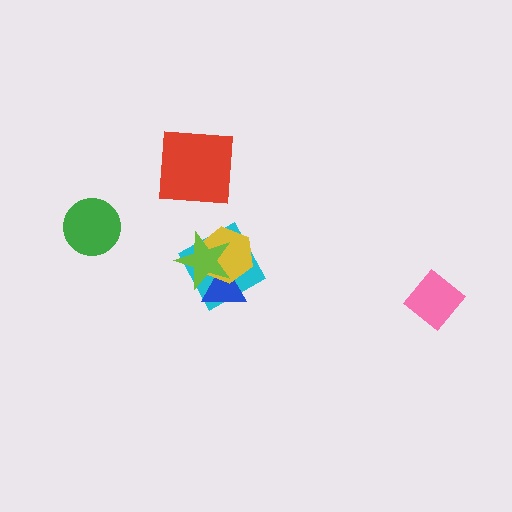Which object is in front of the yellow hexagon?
The lime star is in front of the yellow hexagon.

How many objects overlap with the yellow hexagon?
3 objects overlap with the yellow hexagon.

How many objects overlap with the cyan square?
3 objects overlap with the cyan square.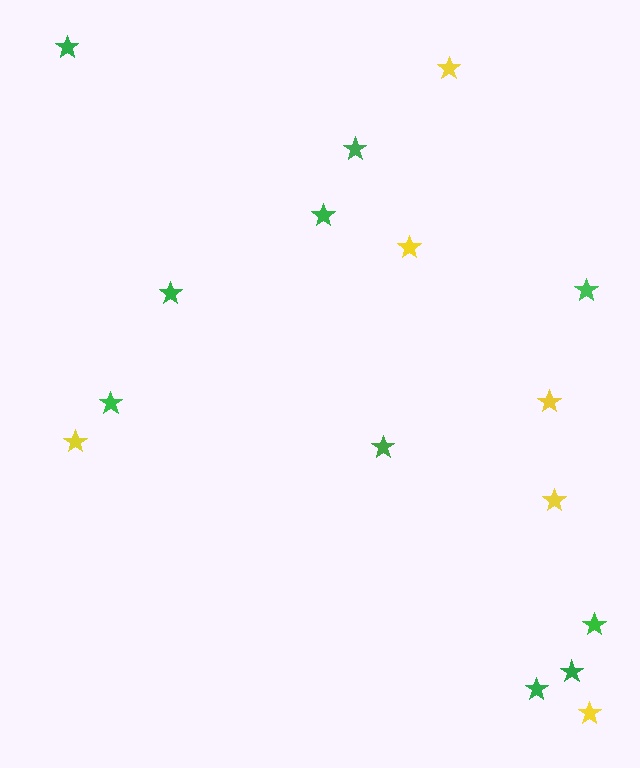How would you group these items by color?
There are 2 groups: one group of green stars (10) and one group of yellow stars (6).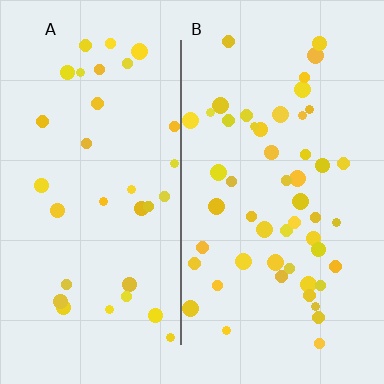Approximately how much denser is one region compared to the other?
Approximately 1.6× — region B over region A.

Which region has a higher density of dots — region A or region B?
B (the right).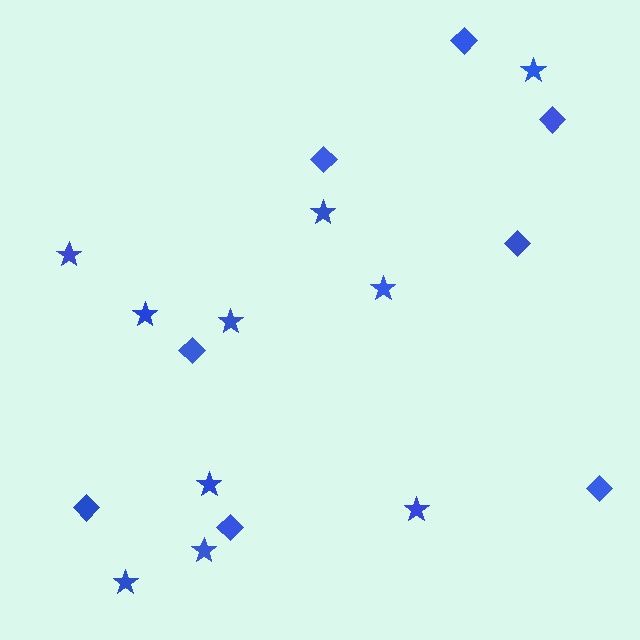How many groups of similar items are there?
There are 2 groups: one group of stars (10) and one group of diamonds (8).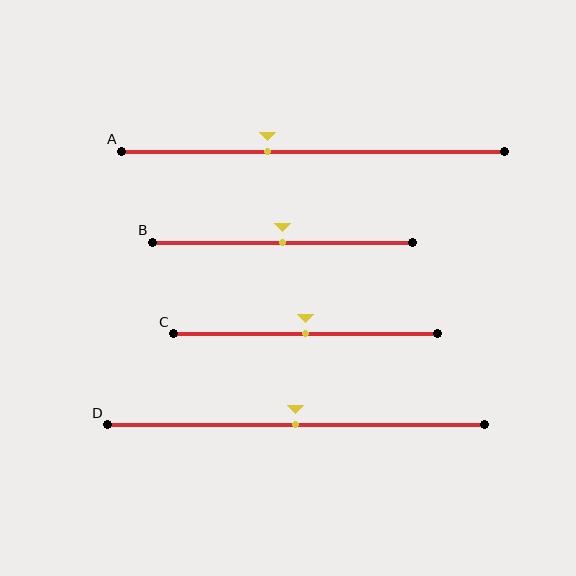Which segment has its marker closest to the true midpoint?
Segment B has its marker closest to the true midpoint.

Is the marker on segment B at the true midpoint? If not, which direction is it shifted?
Yes, the marker on segment B is at the true midpoint.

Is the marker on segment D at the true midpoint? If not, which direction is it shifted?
Yes, the marker on segment D is at the true midpoint.